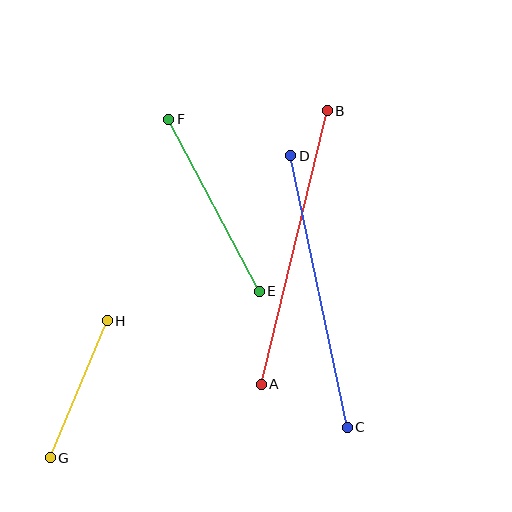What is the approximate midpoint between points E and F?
The midpoint is at approximately (214, 205) pixels.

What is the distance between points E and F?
The distance is approximately 195 pixels.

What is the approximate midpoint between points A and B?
The midpoint is at approximately (294, 247) pixels.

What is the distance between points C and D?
The distance is approximately 277 pixels.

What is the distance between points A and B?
The distance is approximately 281 pixels.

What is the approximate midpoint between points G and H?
The midpoint is at approximately (79, 389) pixels.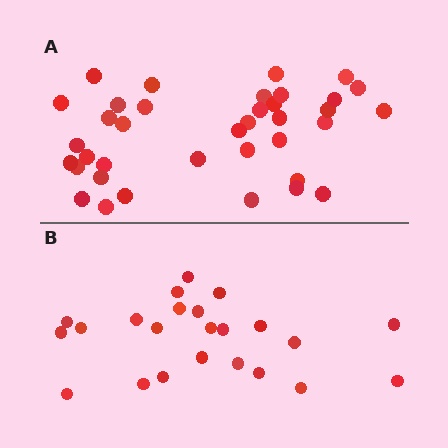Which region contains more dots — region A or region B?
Region A (the top region) has more dots.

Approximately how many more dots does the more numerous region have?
Region A has approximately 15 more dots than region B.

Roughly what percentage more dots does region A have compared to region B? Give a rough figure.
About 60% more.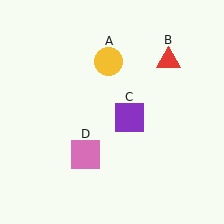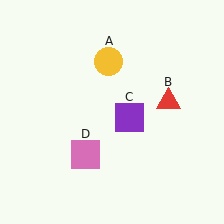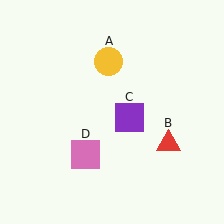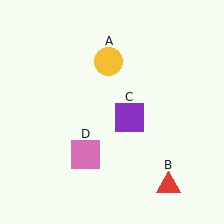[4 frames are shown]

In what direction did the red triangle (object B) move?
The red triangle (object B) moved down.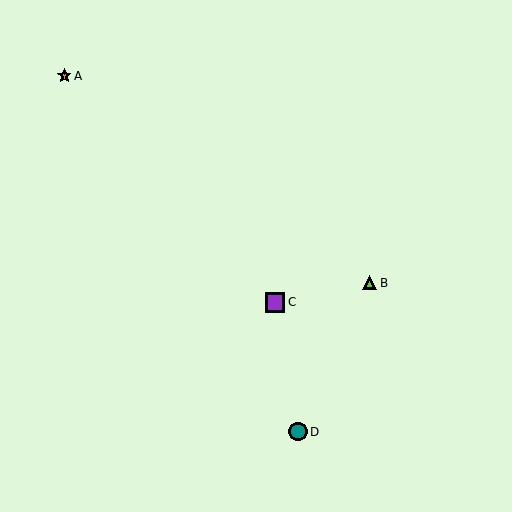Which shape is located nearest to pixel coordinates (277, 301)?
The purple square (labeled C) at (275, 302) is nearest to that location.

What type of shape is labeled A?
Shape A is an orange star.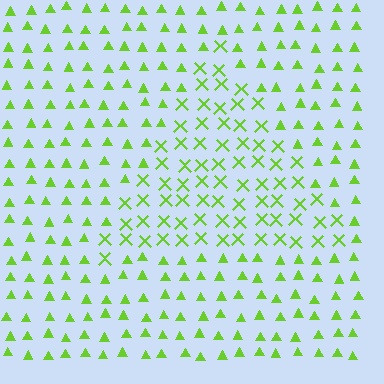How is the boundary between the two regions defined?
The boundary is defined by a change in element shape: X marks inside vs. triangles outside. All elements share the same color and spacing.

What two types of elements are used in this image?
The image uses X marks inside the triangle region and triangles outside it.